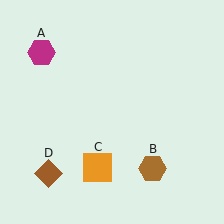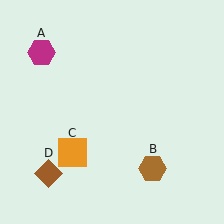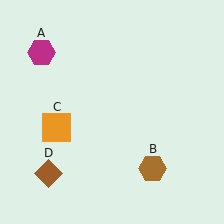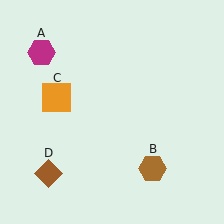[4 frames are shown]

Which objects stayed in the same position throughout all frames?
Magenta hexagon (object A) and brown hexagon (object B) and brown diamond (object D) remained stationary.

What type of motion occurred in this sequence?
The orange square (object C) rotated clockwise around the center of the scene.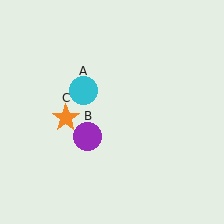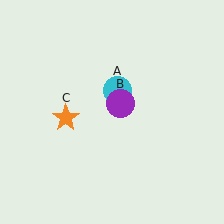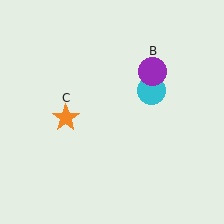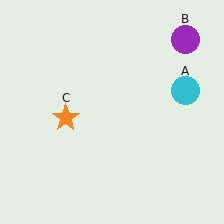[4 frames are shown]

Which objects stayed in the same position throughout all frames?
Orange star (object C) remained stationary.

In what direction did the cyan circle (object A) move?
The cyan circle (object A) moved right.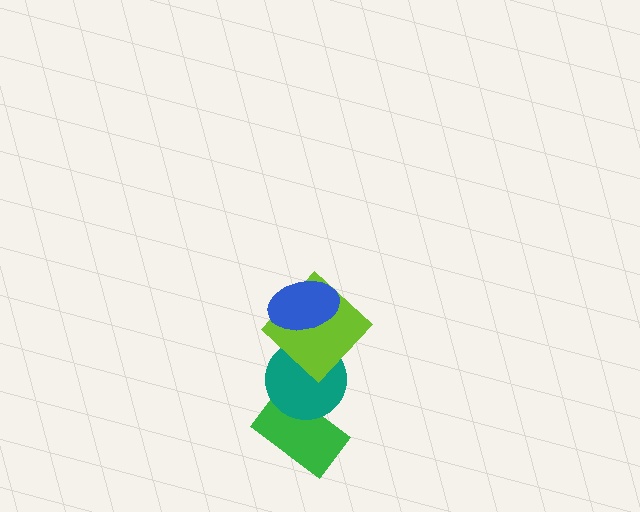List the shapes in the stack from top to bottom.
From top to bottom: the blue ellipse, the lime diamond, the teal circle, the green rectangle.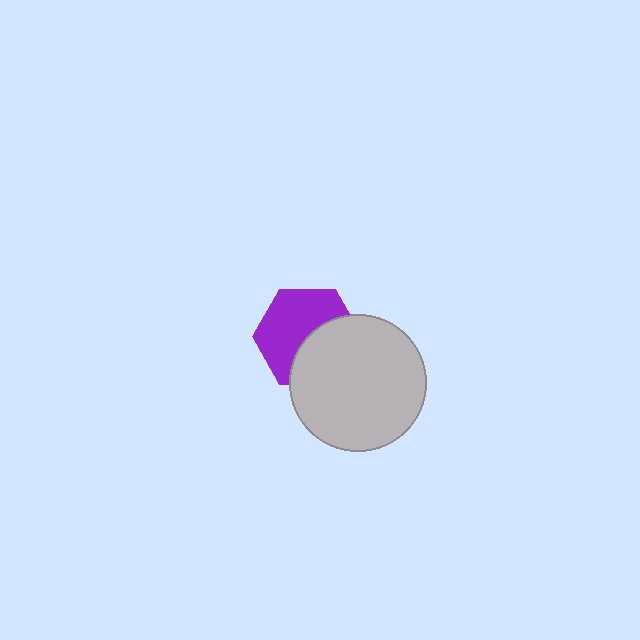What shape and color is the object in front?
The object in front is a light gray circle.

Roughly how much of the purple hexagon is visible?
About half of it is visible (roughly 57%).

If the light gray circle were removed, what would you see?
You would see the complete purple hexagon.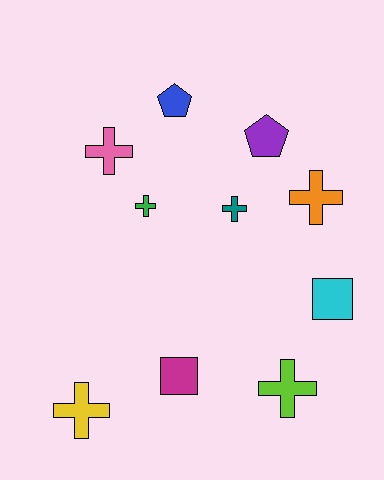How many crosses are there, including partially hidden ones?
There are 6 crosses.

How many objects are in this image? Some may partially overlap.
There are 10 objects.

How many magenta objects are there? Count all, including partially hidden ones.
There is 1 magenta object.